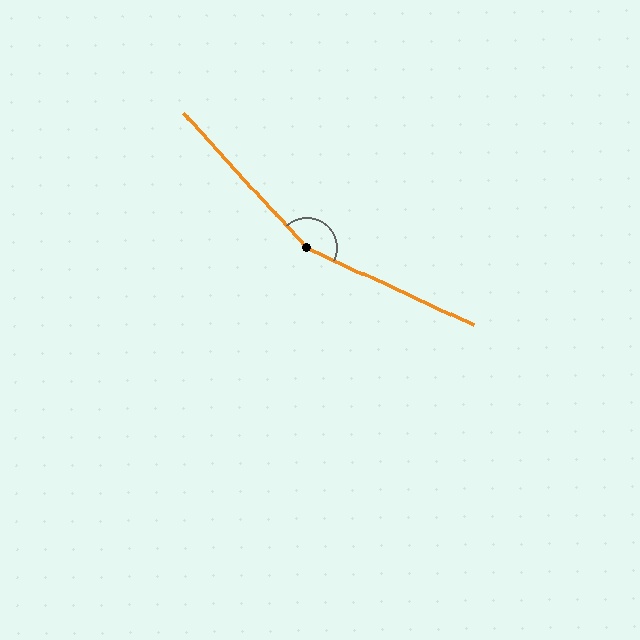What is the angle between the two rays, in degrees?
Approximately 157 degrees.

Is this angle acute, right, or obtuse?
It is obtuse.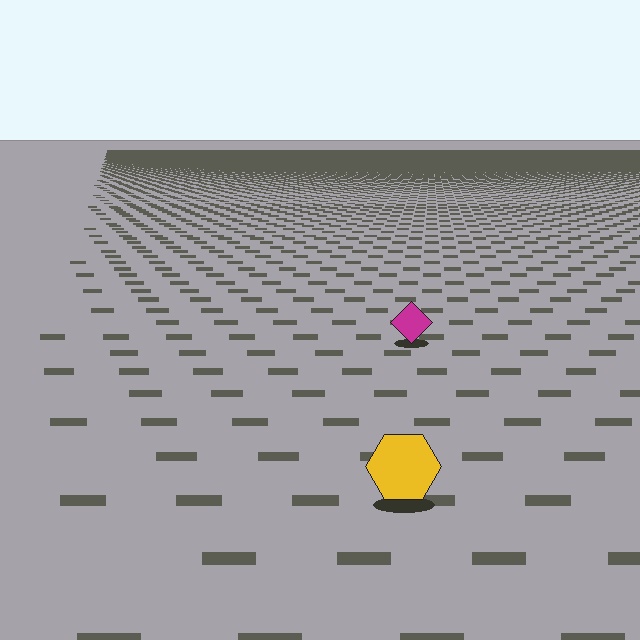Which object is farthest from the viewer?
The magenta diamond is farthest from the viewer. It appears smaller and the ground texture around it is denser.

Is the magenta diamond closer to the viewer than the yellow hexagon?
No. The yellow hexagon is closer — you can tell from the texture gradient: the ground texture is coarser near it.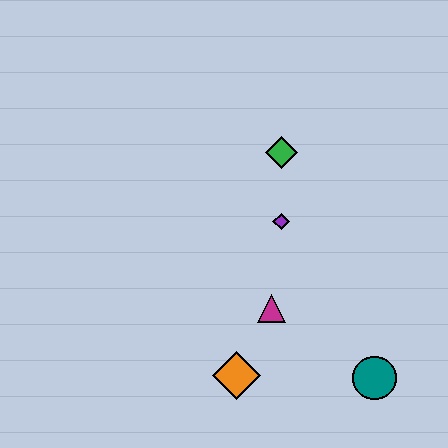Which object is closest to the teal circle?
The magenta triangle is closest to the teal circle.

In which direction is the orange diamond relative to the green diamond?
The orange diamond is below the green diamond.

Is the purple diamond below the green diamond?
Yes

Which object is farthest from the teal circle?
The green diamond is farthest from the teal circle.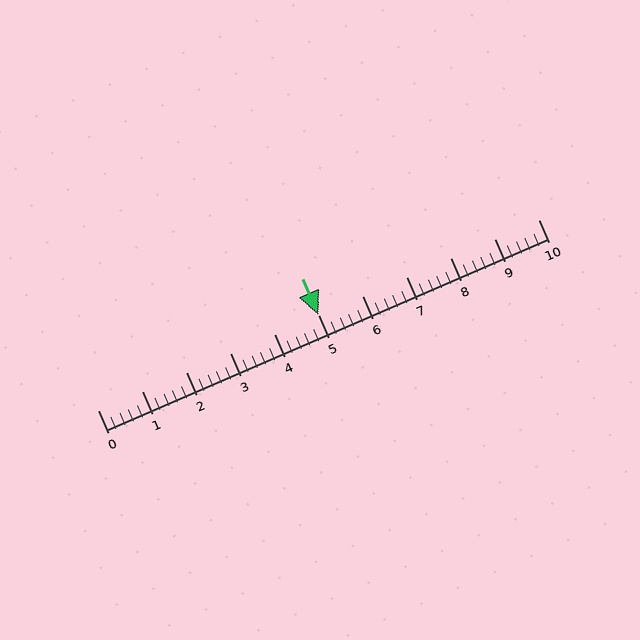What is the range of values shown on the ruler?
The ruler shows values from 0 to 10.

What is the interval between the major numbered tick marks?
The major tick marks are spaced 1 units apart.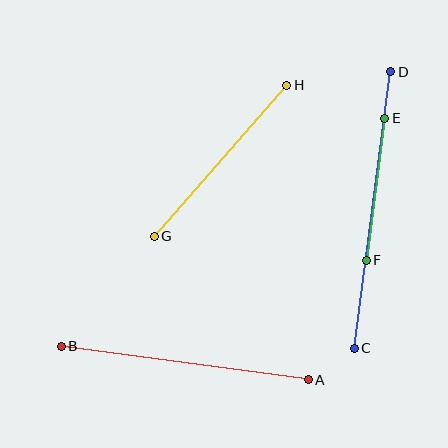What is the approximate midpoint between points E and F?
The midpoint is at approximately (376, 189) pixels.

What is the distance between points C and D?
The distance is approximately 279 pixels.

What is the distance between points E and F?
The distance is approximately 143 pixels.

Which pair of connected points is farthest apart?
Points C and D are farthest apart.